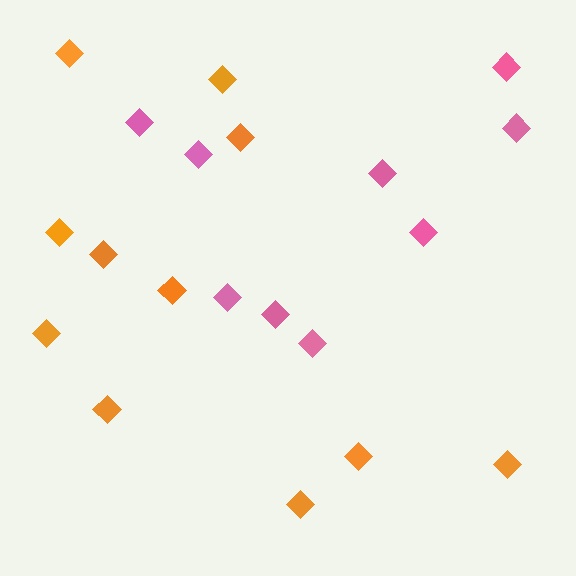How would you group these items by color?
There are 2 groups: one group of pink diamonds (9) and one group of orange diamonds (11).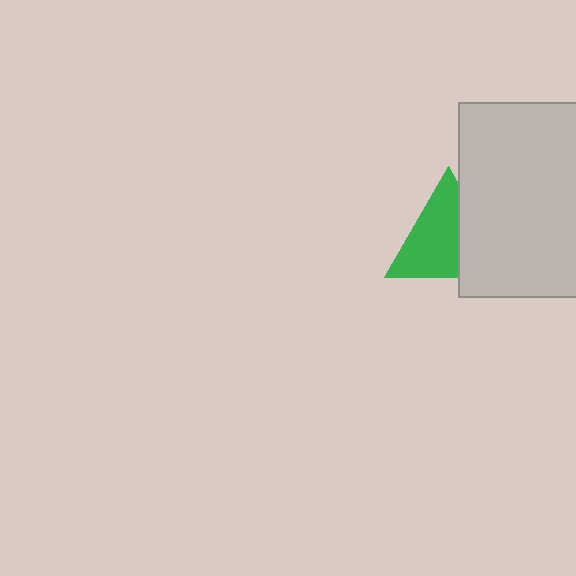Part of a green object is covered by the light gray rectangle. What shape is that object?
It is a triangle.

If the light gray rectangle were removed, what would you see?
You would see the complete green triangle.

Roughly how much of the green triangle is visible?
About half of it is visible (roughly 63%).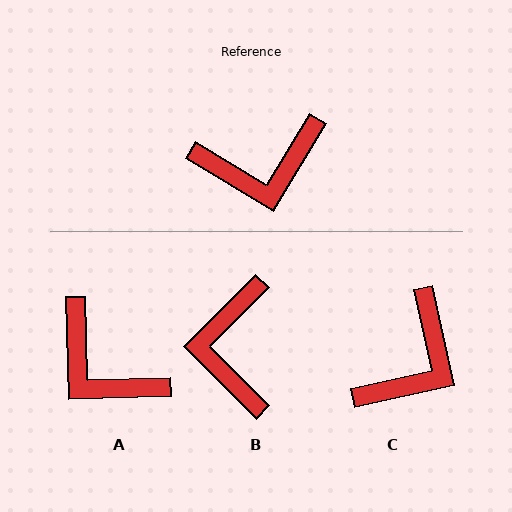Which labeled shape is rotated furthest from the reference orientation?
B, about 104 degrees away.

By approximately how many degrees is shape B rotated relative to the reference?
Approximately 104 degrees clockwise.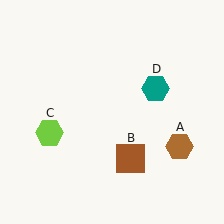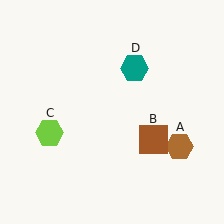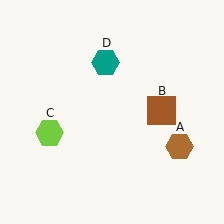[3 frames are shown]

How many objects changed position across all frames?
2 objects changed position: brown square (object B), teal hexagon (object D).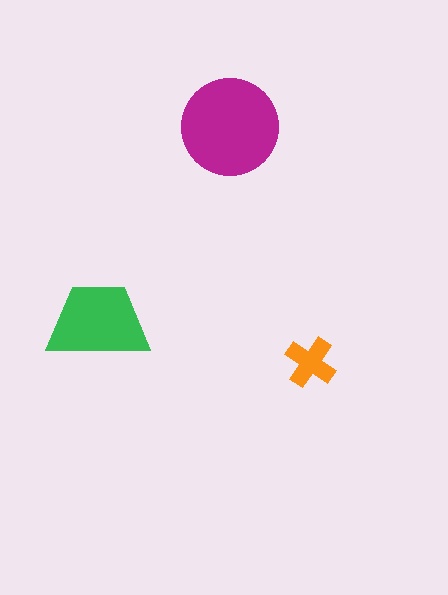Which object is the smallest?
The orange cross.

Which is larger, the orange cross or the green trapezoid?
The green trapezoid.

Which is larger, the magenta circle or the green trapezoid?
The magenta circle.